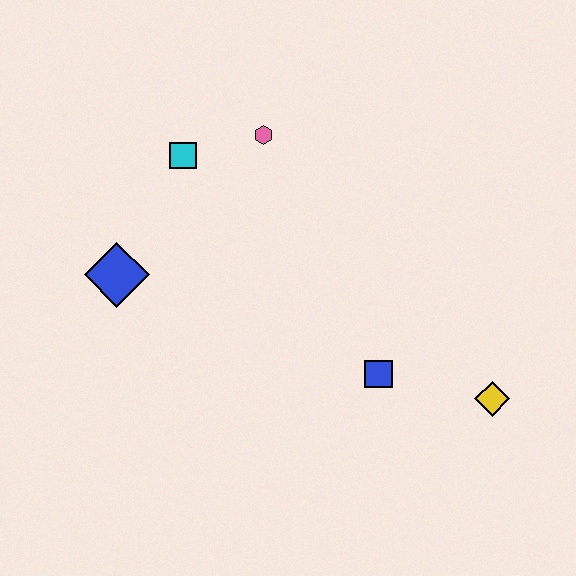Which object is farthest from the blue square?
The cyan square is farthest from the blue square.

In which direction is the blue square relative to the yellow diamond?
The blue square is to the left of the yellow diamond.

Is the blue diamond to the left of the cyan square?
Yes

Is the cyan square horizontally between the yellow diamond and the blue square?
No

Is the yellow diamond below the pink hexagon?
Yes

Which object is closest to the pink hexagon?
The cyan square is closest to the pink hexagon.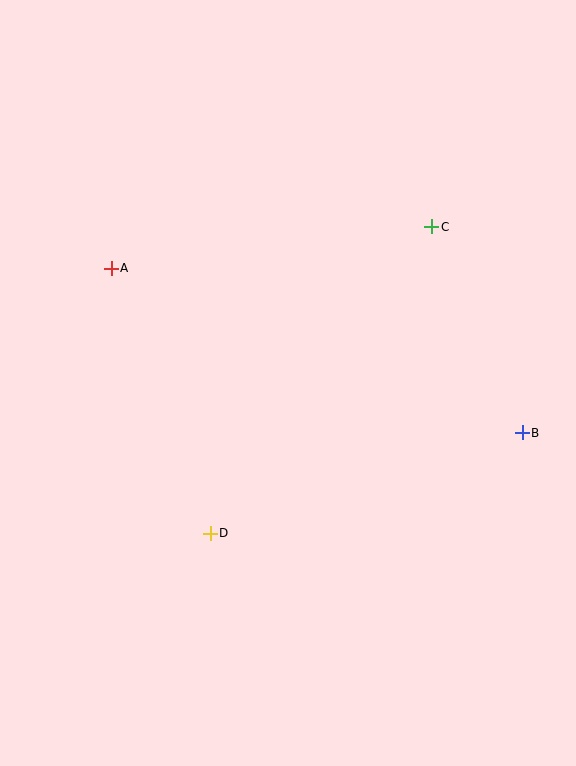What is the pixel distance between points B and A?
The distance between B and A is 443 pixels.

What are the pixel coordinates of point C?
Point C is at (432, 227).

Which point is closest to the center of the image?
Point D at (210, 533) is closest to the center.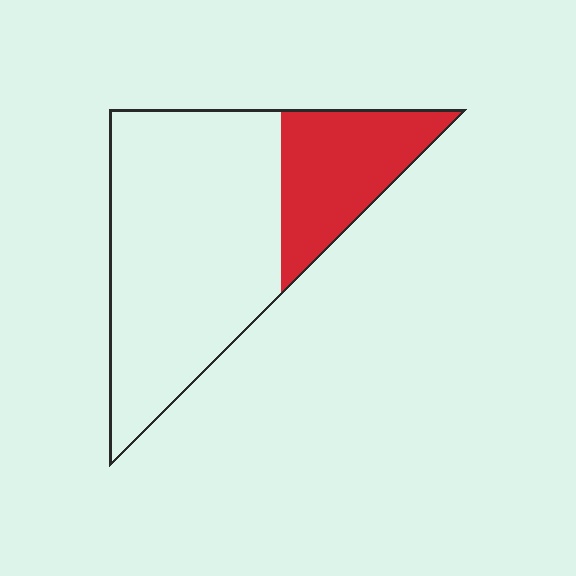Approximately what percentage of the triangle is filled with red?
Approximately 25%.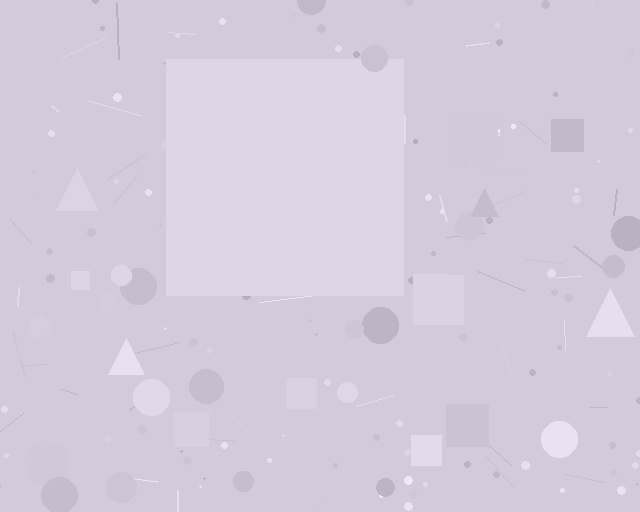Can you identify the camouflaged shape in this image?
The camouflaged shape is a square.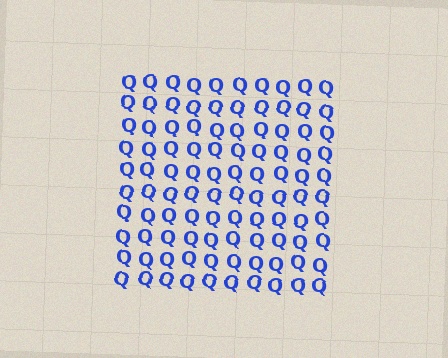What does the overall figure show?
The overall figure shows a square.